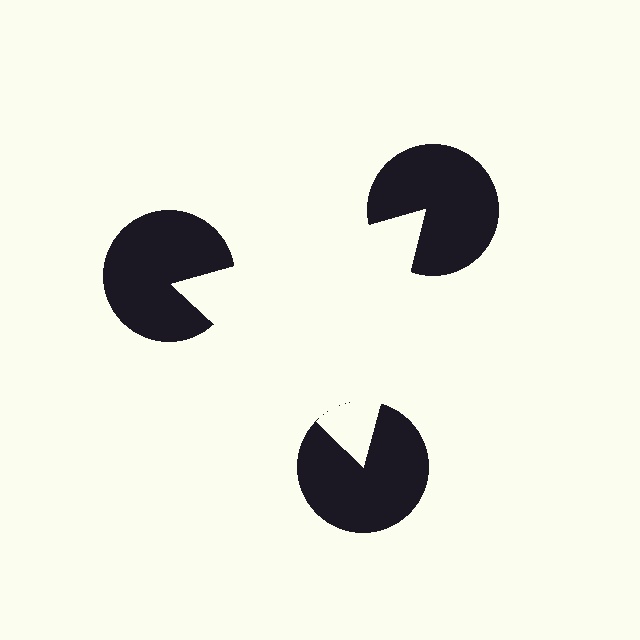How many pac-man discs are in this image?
There are 3 — one at each vertex of the illusory triangle.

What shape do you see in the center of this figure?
An illusory triangle — its edges are inferred from the aligned wedge cuts in the pac-man discs, not physically drawn.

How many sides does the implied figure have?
3 sides.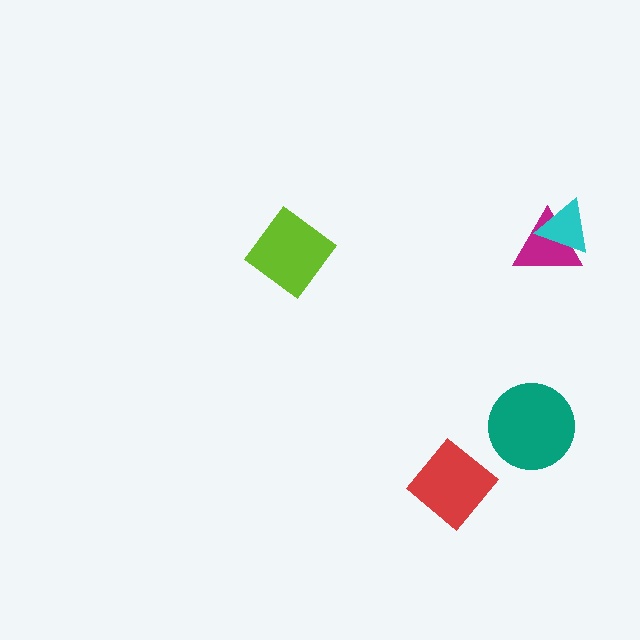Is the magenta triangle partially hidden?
Yes, it is partially covered by another shape.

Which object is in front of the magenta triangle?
The cyan triangle is in front of the magenta triangle.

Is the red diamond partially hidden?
No, no other shape covers it.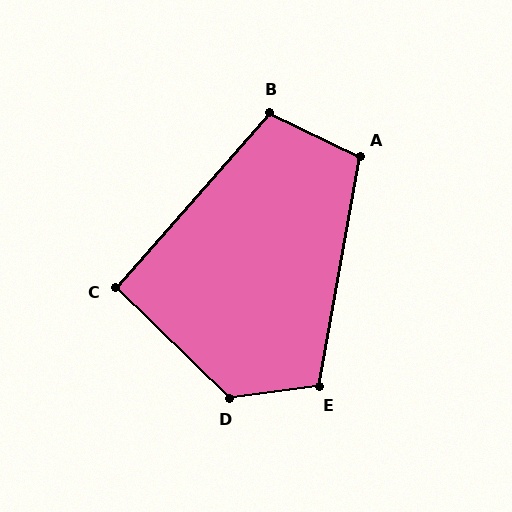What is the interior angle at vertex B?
Approximately 105 degrees (obtuse).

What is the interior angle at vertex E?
Approximately 108 degrees (obtuse).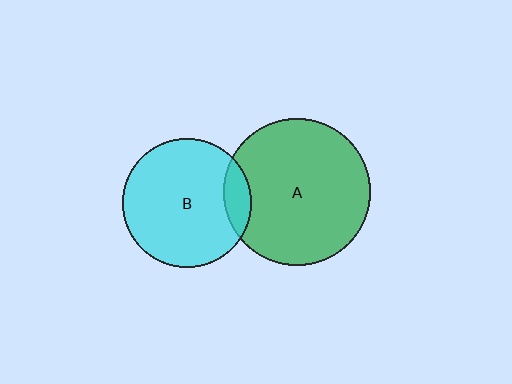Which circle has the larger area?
Circle A (green).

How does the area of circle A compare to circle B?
Approximately 1.3 times.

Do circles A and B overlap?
Yes.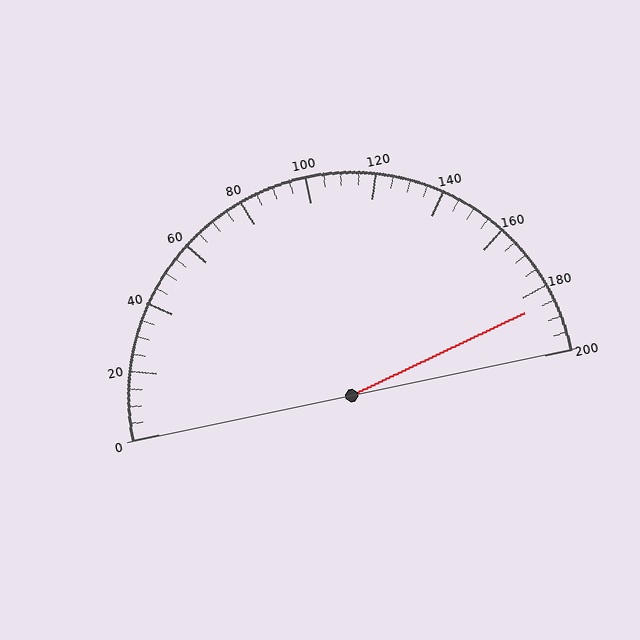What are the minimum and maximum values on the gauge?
The gauge ranges from 0 to 200.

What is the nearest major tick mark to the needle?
The nearest major tick mark is 180.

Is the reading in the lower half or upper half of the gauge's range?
The reading is in the upper half of the range (0 to 200).